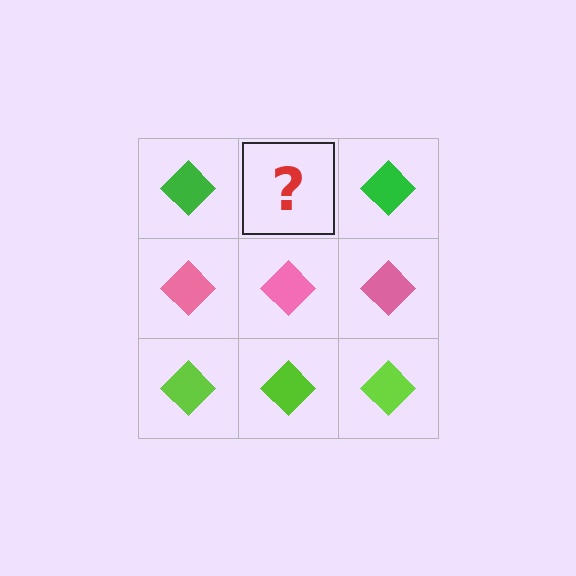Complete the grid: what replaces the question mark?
The question mark should be replaced with a green diamond.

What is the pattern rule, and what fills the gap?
The rule is that each row has a consistent color. The gap should be filled with a green diamond.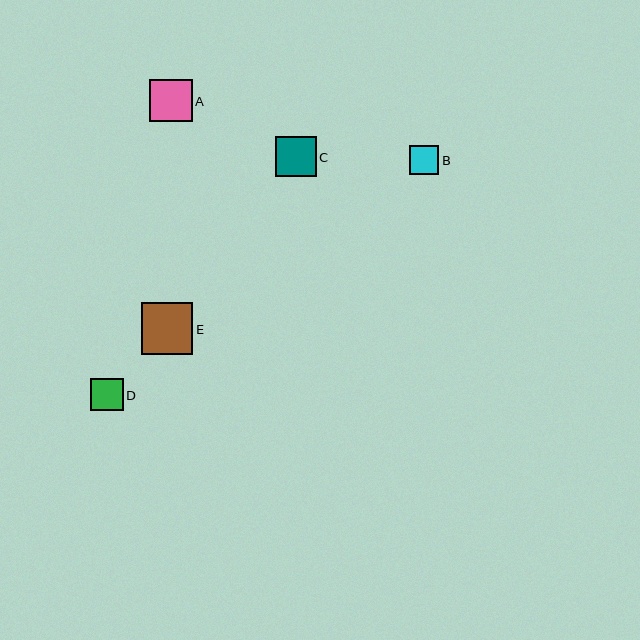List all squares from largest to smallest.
From largest to smallest: E, A, C, D, B.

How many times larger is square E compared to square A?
Square E is approximately 1.2 times the size of square A.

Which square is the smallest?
Square B is the smallest with a size of approximately 29 pixels.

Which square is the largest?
Square E is the largest with a size of approximately 51 pixels.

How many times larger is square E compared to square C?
Square E is approximately 1.3 times the size of square C.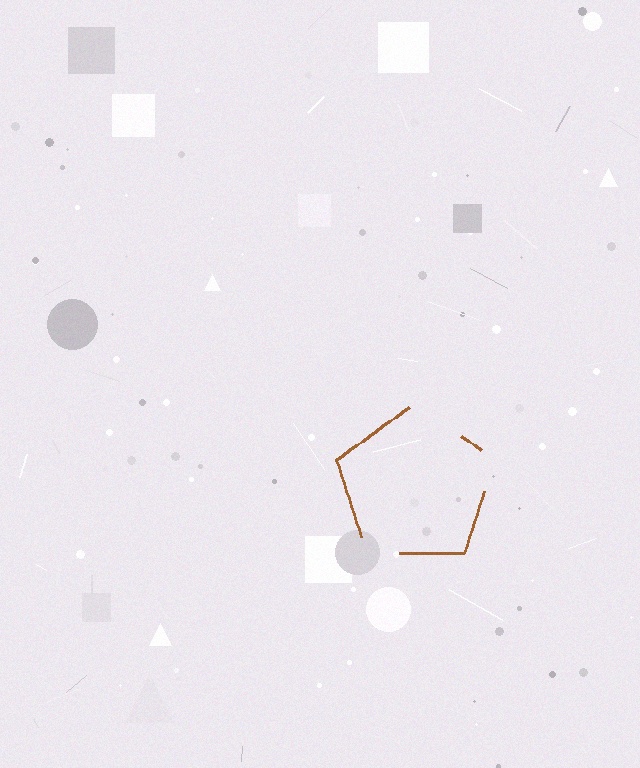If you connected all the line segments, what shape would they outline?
They would outline a pentagon.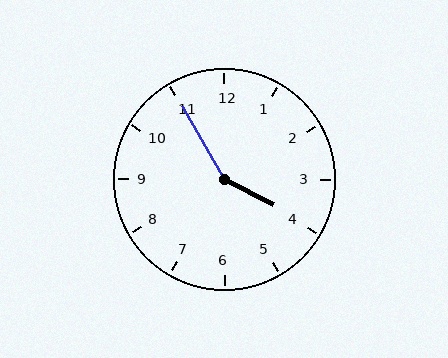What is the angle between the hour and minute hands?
Approximately 148 degrees.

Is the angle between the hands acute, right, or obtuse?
It is obtuse.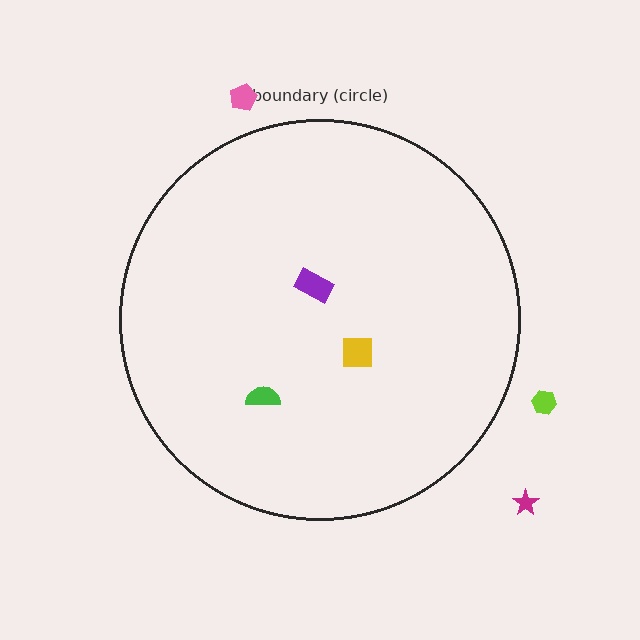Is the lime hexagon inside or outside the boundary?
Outside.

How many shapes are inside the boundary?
3 inside, 3 outside.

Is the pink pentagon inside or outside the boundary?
Outside.